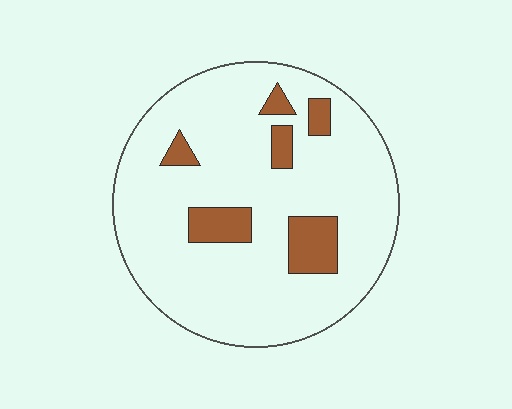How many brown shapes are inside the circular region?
6.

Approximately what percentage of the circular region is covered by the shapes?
Approximately 15%.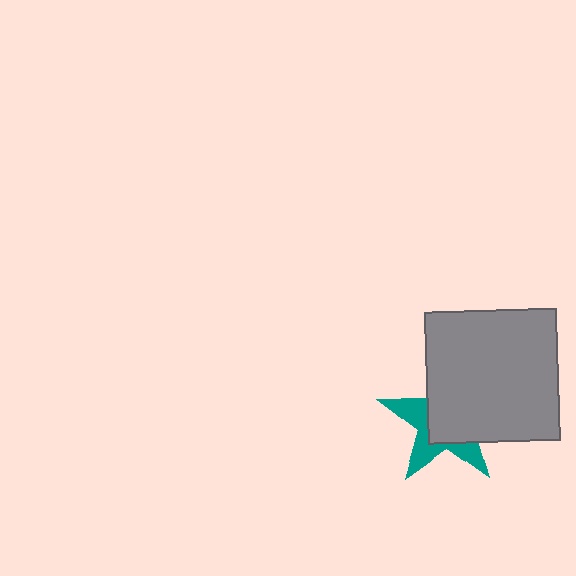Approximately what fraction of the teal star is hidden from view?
Roughly 60% of the teal star is hidden behind the gray square.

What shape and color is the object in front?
The object in front is a gray square.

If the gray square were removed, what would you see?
You would see the complete teal star.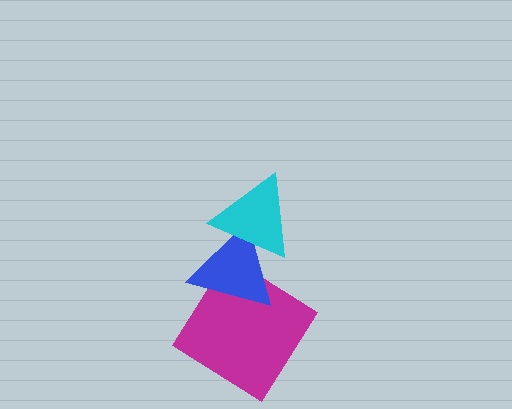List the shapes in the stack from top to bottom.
From top to bottom: the cyan triangle, the blue triangle, the magenta diamond.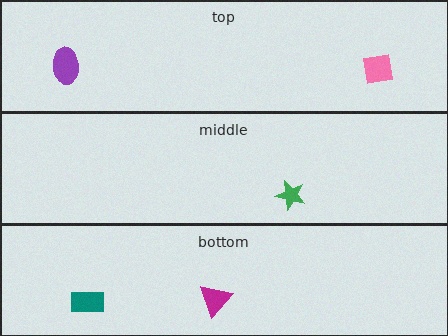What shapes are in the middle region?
The green star.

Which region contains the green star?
The middle region.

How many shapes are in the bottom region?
2.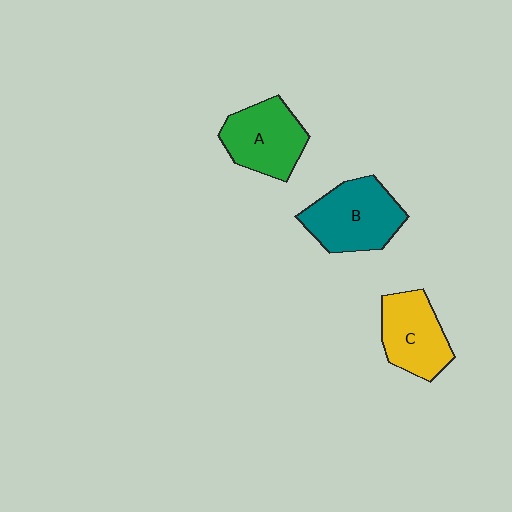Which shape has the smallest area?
Shape C (yellow).